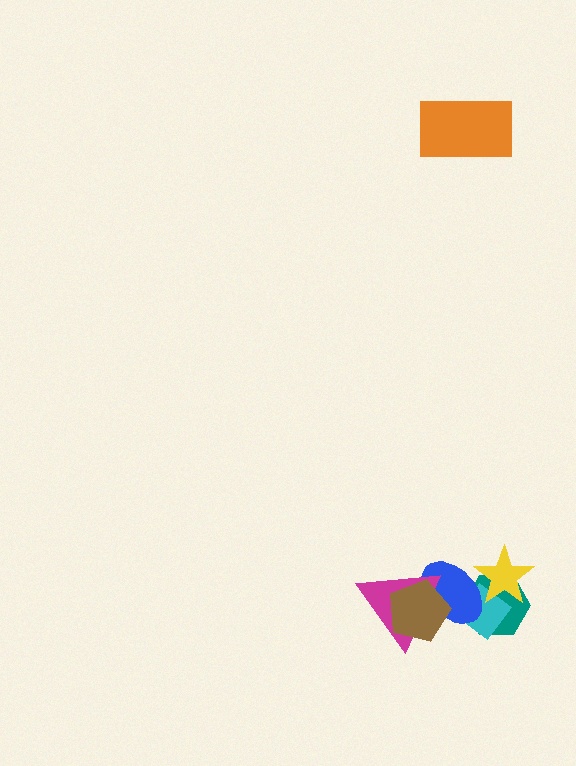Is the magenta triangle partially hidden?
Yes, it is partially covered by another shape.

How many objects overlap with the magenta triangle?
2 objects overlap with the magenta triangle.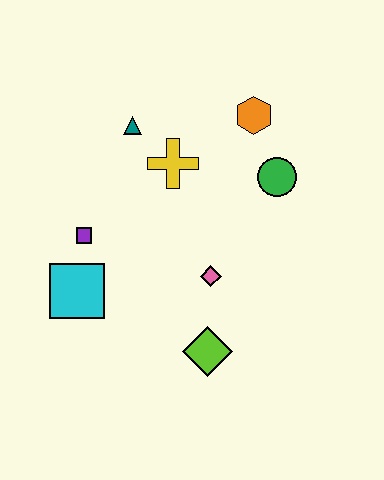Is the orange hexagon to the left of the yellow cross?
No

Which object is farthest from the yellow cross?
The lime diamond is farthest from the yellow cross.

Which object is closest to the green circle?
The orange hexagon is closest to the green circle.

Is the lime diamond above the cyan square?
No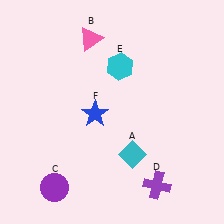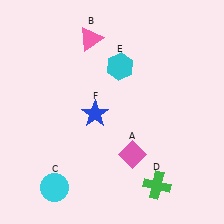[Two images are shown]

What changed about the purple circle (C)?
In Image 1, C is purple. In Image 2, it changed to cyan.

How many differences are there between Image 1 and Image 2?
There are 3 differences between the two images.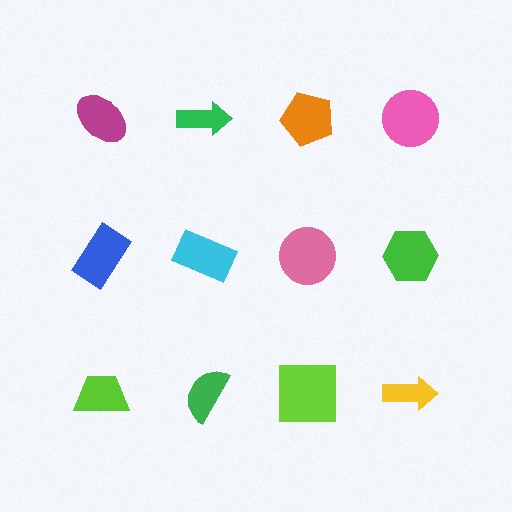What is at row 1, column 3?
An orange pentagon.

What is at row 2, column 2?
A cyan rectangle.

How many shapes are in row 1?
4 shapes.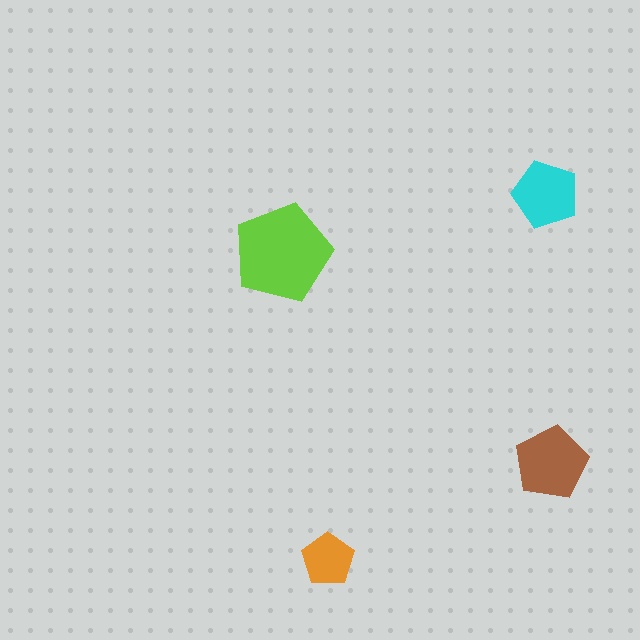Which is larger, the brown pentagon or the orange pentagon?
The brown one.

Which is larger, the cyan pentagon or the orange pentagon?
The cyan one.